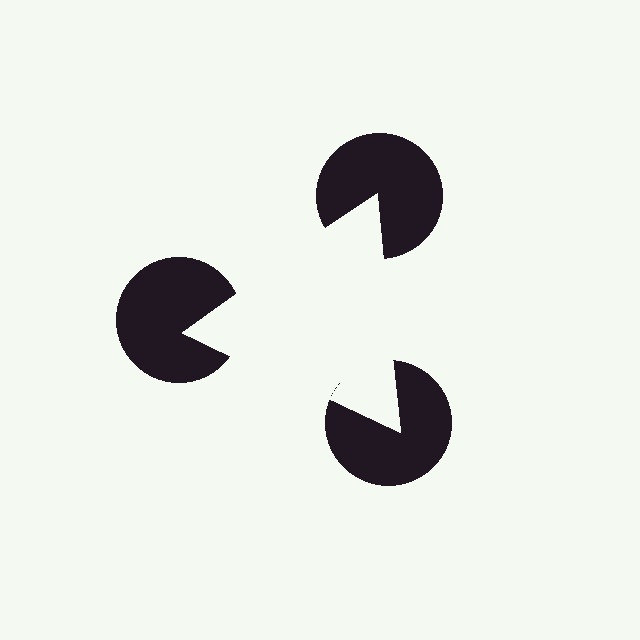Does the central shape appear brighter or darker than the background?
It typically appears slightly brighter than the background, even though no actual brightness change is drawn.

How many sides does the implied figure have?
3 sides.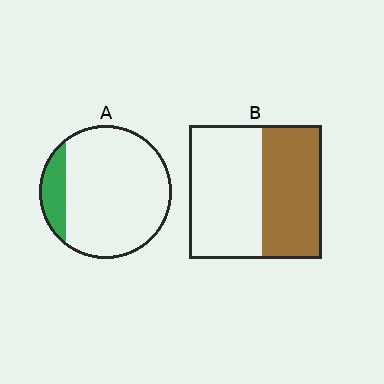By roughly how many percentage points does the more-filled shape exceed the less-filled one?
By roughly 30 percentage points (B over A).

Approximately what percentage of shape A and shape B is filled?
A is approximately 15% and B is approximately 45%.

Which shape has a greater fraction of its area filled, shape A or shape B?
Shape B.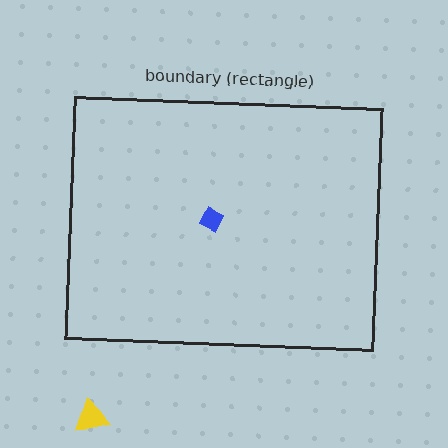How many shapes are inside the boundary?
1 inside, 1 outside.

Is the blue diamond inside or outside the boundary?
Inside.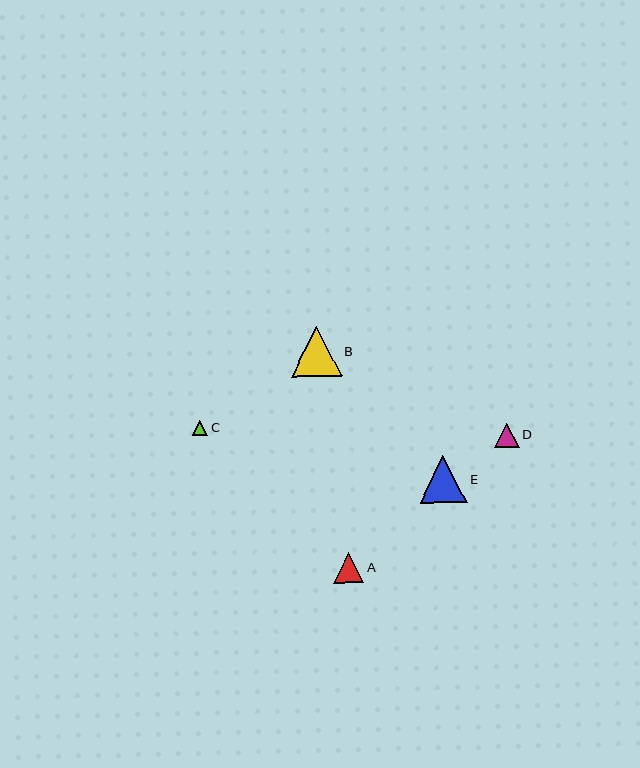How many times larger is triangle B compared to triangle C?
Triangle B is approximately 3.2 times the size of triangle C.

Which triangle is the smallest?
Triangle C is the smallest with a size of approximately 16 pixels.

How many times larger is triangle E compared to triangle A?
Triangle E is approximately 1.6 times the size of triangle A.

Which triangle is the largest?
Triangle B is the largest with a size of approximately 50 pixels.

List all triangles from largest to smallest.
From largest to smallest: B, E, A, D, C.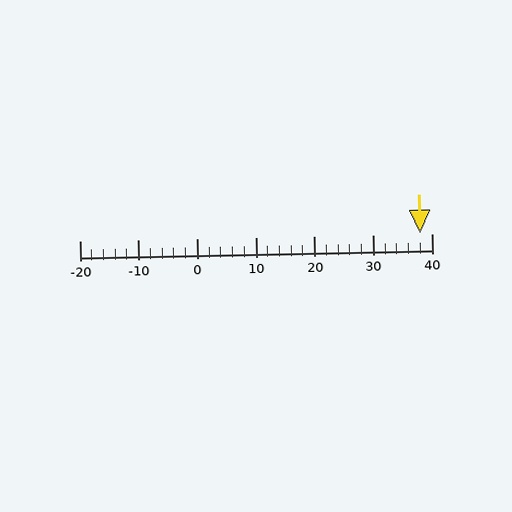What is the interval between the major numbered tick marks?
The major tick marks are spaced 10 units apart.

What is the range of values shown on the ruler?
The ruler shows values from -20 to 40.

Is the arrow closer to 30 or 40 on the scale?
The arrow is closer to 40.